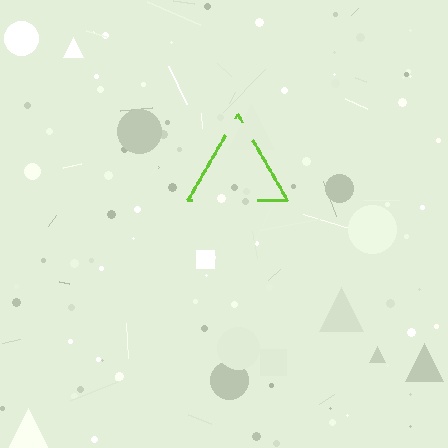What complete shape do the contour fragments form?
The contour fragments form a triangle.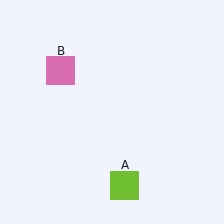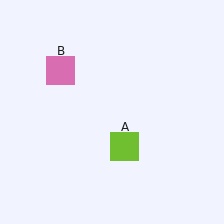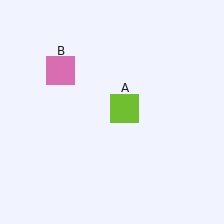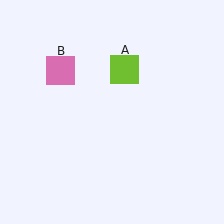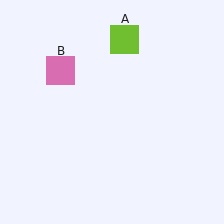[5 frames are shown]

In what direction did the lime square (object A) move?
The lime square (object A) moved up.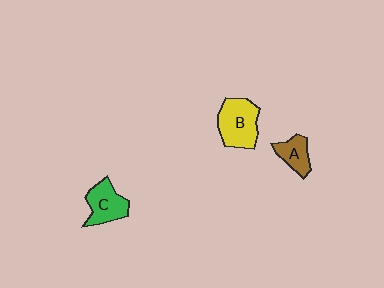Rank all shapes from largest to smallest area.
From largest to smallest: B (yellow), C (green), A (brown).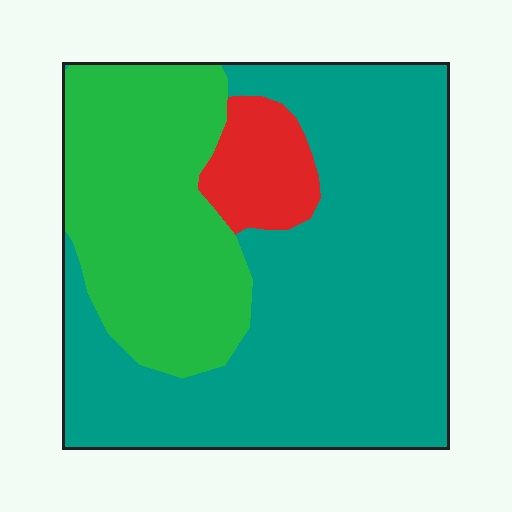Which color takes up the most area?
Teal, at roughly 60%.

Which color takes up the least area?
Red, at roughly 10%.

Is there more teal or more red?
Teal.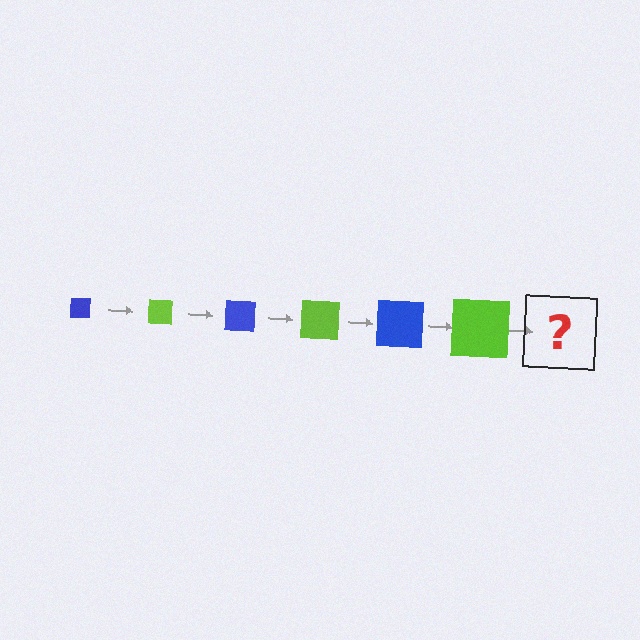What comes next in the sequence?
The next element should be a blue square, larger than the previous one.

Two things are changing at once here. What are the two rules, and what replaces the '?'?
The two rules are that the square grows larger each step and the color cycles through blue and lime. The '?' should be a blue square, larger than the previous one.